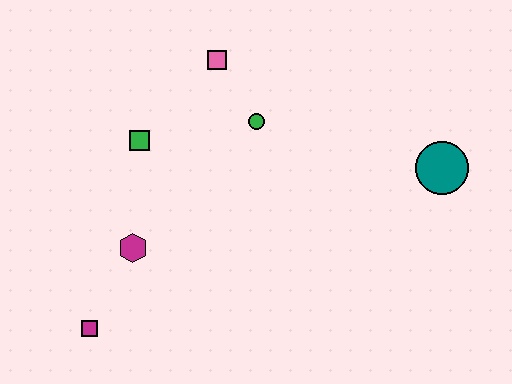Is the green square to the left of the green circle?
Yes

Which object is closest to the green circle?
The pink square is closest to the green circle.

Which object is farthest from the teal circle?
The magenta square is farthest from the teal circle.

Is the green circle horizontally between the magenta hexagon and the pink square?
No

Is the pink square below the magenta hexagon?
No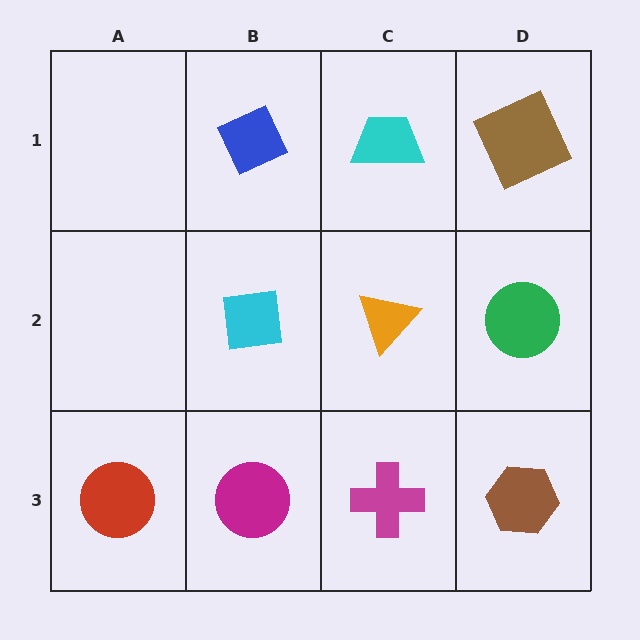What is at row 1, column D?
A brown square.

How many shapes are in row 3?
4 shapes.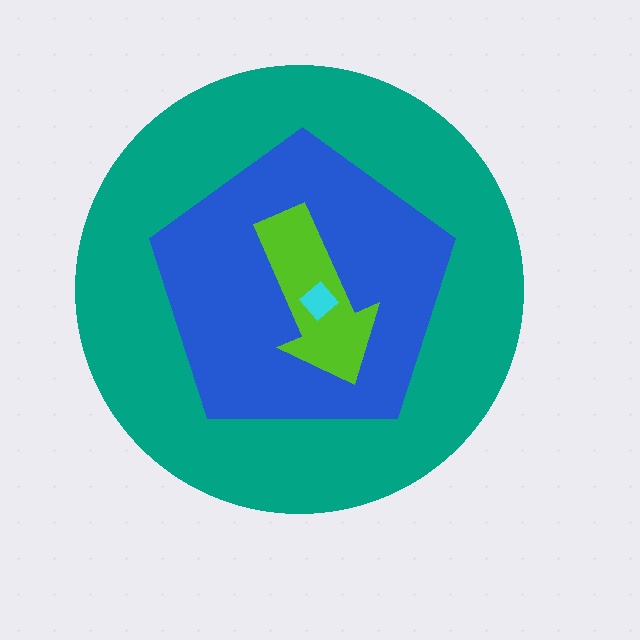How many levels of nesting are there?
4.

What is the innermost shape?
The cyan diamond.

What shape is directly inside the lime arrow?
The cyan diamond.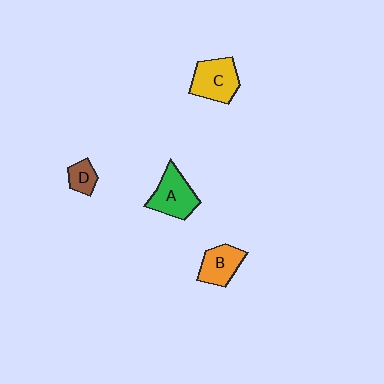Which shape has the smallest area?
Shape D (brown).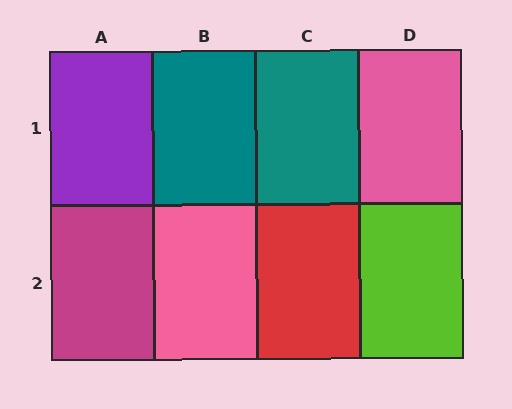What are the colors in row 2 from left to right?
Magenta, pink, red, lime.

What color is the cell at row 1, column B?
Teal.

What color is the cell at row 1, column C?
Teal.